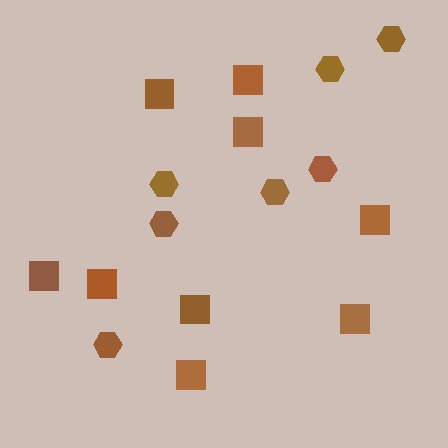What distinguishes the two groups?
There are 2 groups: one group of hexagons (7) and one group of squares (9).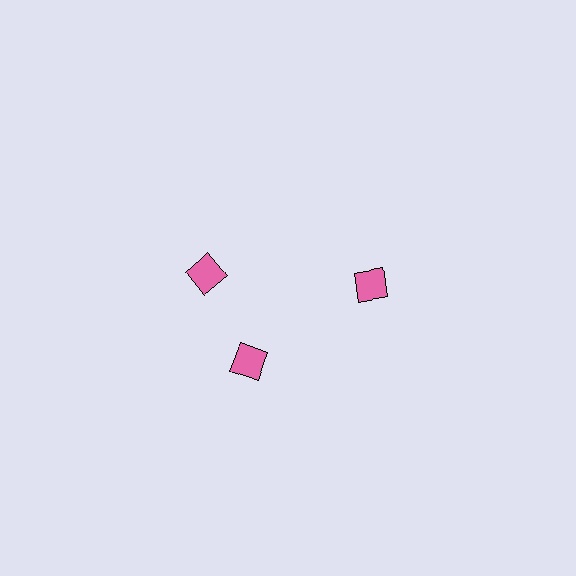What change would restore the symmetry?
The symmetry would be restored by rotating it back into even spacing with its neighbors so that all 3 diamonds sit at equal angles and equal distance from the center.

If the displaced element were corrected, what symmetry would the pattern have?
It would have 3-fold rotational symmetry — the pattern would map onto itself every 120 degrees.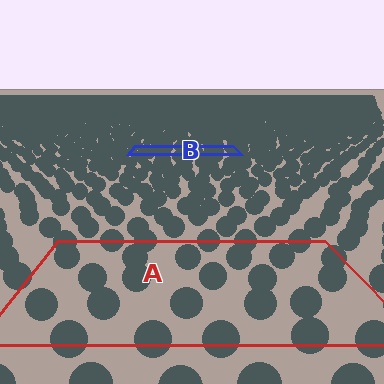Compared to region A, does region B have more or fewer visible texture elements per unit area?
Region B has more texture elements per unit area — they are packed more densely because it is farther away.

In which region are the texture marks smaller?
The texture marks are smaller in region B, because it is farther away.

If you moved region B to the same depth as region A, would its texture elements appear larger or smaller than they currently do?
They would appear larger. At a closer depth, the same texture elements are projected at a bigger on-screen size.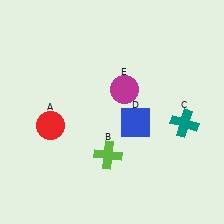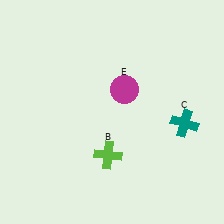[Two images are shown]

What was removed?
The red circle (A), the blue square (D) were removed in Image 2.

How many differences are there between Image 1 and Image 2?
There are 2 differences between the two images.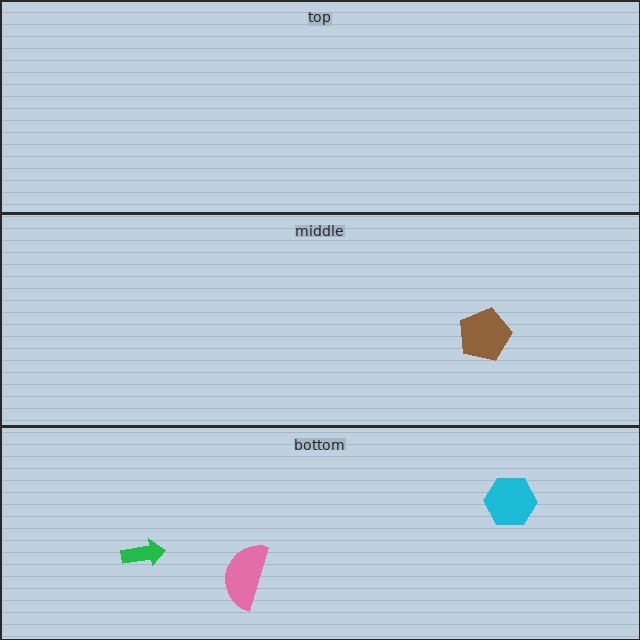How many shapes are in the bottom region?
3.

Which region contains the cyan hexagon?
The bottom region.